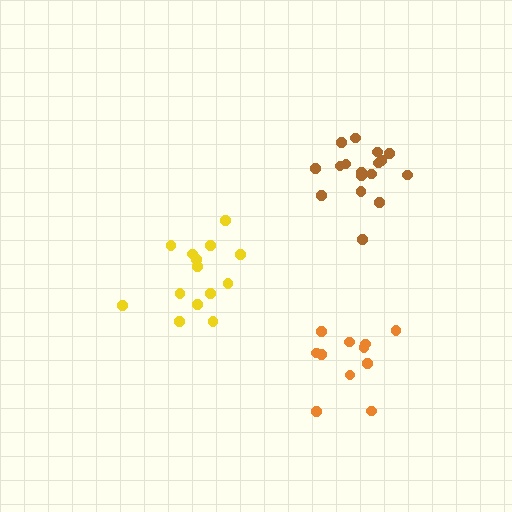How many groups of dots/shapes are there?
There are 3 groups.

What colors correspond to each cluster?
The clusters are colored: yellow, brown, orange.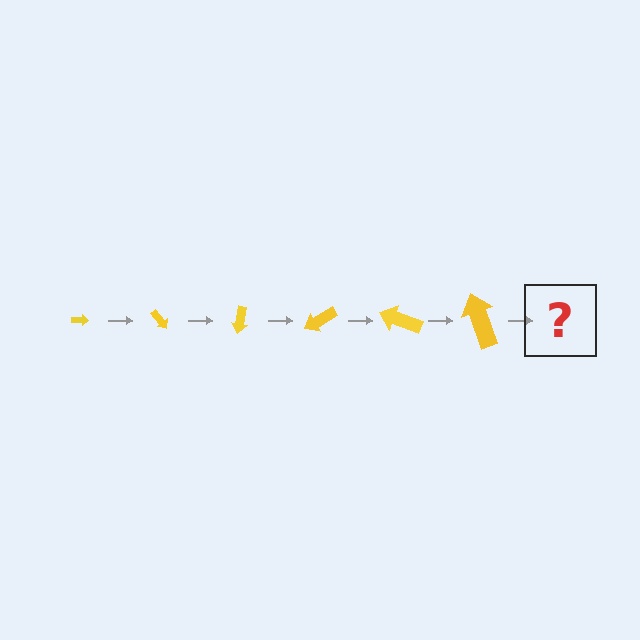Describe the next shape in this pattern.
It should be an arrow, larger than the previous one and rotated 300 degrees from the start.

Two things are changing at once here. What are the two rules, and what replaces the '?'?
The two rules are that the arrow grows larger each step and it rotates 50 degrees each step. The '?' should be an arrow, larger than the previous one and rotated 300 degrees from the start.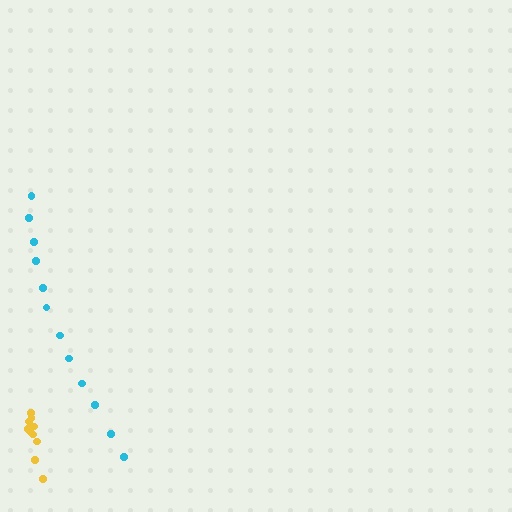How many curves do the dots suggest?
There are 2 distinct paths.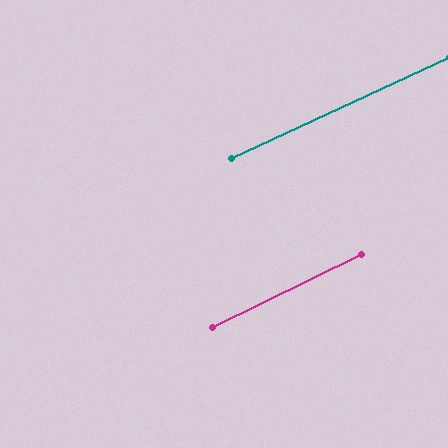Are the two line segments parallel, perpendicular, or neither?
Parallel — their directions differ by only 1.4°.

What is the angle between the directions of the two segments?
Approximately 1 degree.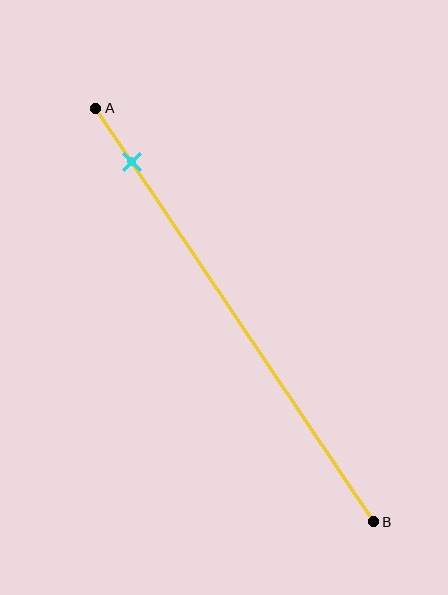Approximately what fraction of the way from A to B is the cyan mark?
The cyan mark is approximately 15% of the way from A to B.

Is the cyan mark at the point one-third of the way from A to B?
No, the mark is at about 15% from A, not at the 33% one-third point.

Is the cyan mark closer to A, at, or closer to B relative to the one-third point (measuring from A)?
The cyan mark is closer to point A than the one-third point of segment AB.